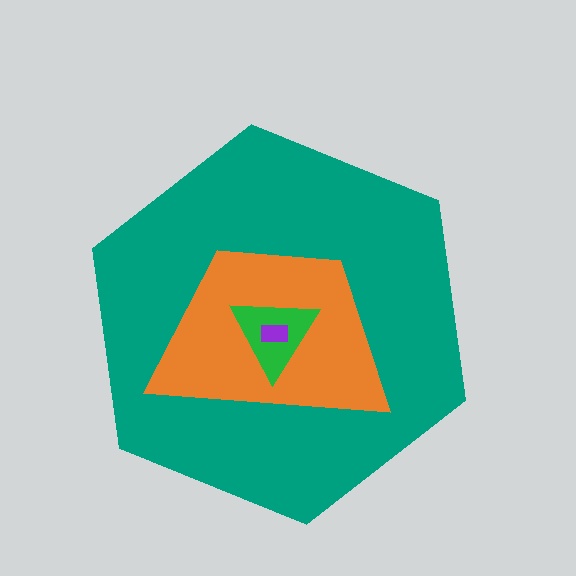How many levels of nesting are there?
4.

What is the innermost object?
The purple rectangle.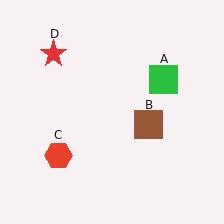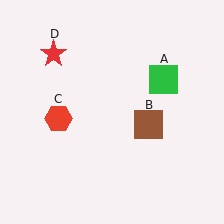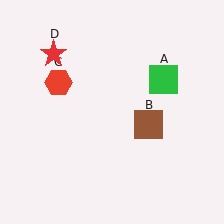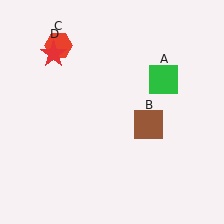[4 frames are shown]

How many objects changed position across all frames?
1 object changed position: red hexagon (object C).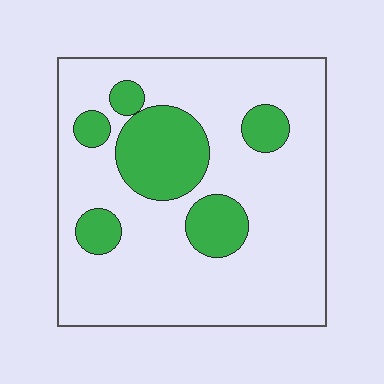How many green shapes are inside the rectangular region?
6.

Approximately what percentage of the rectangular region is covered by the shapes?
Approximately 20%.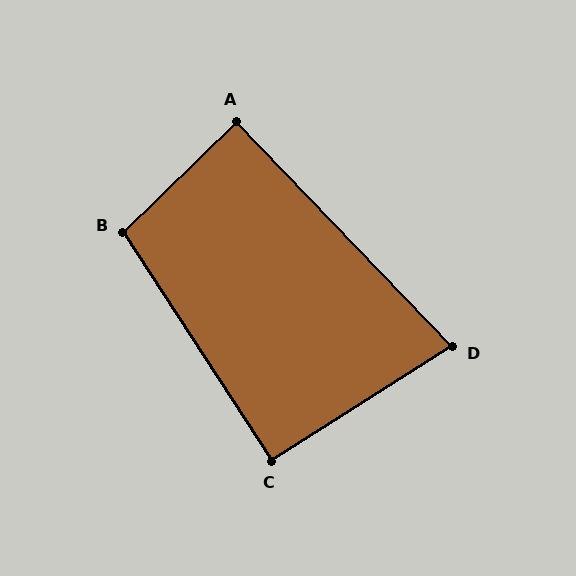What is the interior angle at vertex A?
Approximately 89 degrees (approximately right).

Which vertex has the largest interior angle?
B, at approximately 101 degrees.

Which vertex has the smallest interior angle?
D, at approximately 79 degrees.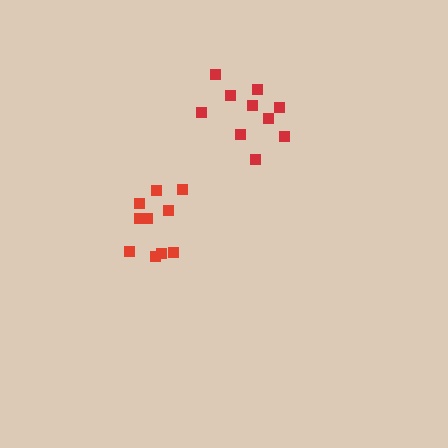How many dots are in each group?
Group 1: 10 dots, Group 2: 10 dots (20 total).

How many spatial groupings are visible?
There are 2 spatial groupings.